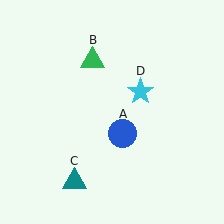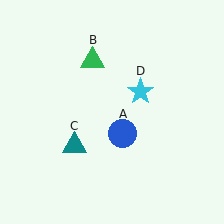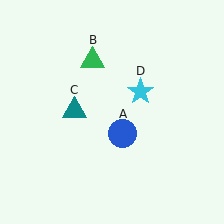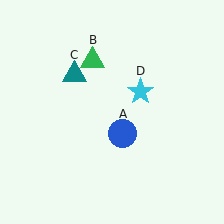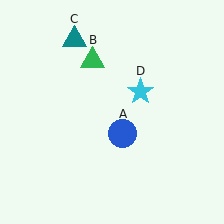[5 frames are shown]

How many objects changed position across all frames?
1 object changed position: teal triangle (object C).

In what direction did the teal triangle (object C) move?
The teal triangle (object C) moved up.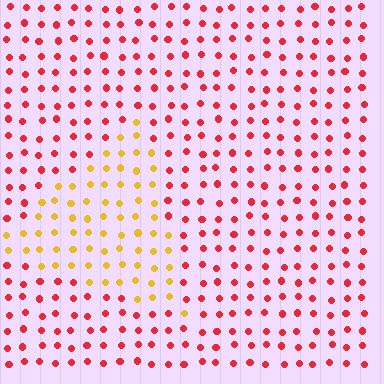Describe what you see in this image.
The image is filled with small red elements in a uniform arrangement. A triangle-shaped region is visible where the elements are tinted to a slightly different hue, forming a subtle color boundary.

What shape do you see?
I see a triangle.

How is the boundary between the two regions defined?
The boundary is defined purely by a slight shift in hue (about 52 degrees). Spacing, size, and orientation are identical on both sides.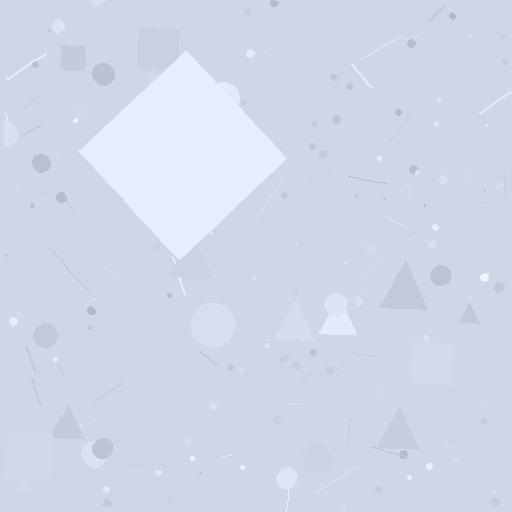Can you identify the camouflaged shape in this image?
The camouflaged shape is a diamond.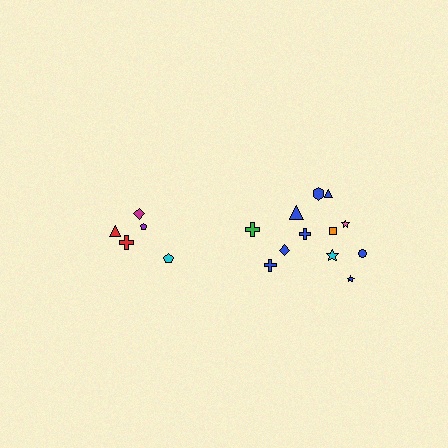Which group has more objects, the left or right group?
The right group.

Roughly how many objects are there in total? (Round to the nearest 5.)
Roughly 15 objects in total.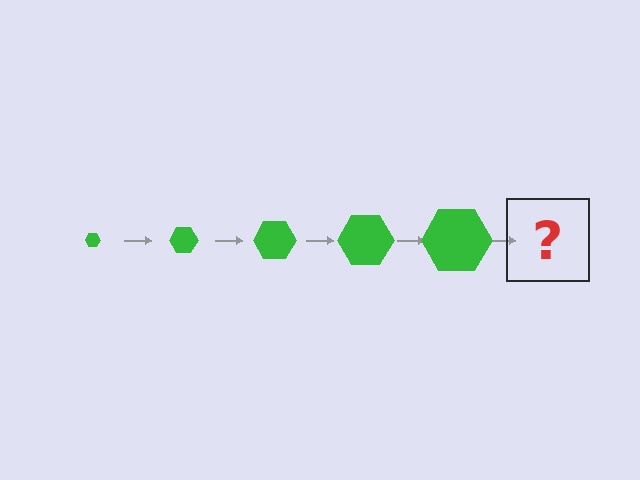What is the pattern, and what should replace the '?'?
The pattern is that the hexagon gets progressively larger each step. The '?' should be a green hexagon, larger than the previous one.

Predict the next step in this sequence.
The next step is a green hexagon, larger than the previous one.